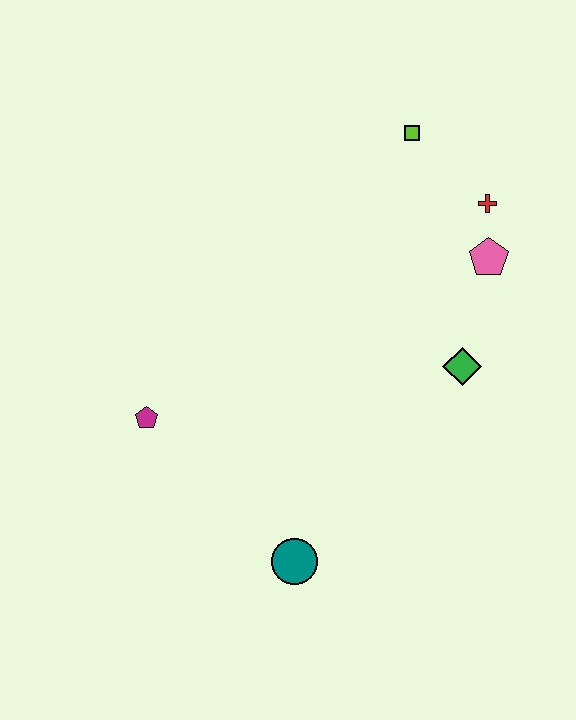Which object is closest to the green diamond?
The pink pentagon is closest to the green diamond.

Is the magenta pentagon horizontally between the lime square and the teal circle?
No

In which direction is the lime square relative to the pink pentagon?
The lime square is above the pink pentagon.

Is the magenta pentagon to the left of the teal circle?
Yes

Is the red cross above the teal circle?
Yes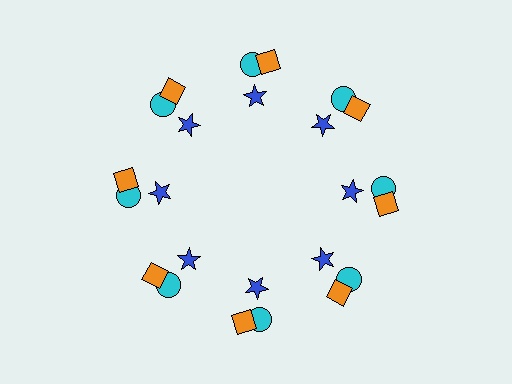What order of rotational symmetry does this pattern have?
This pattern has 8-fold rotational symmetry.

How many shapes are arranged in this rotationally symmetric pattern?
There are 24 shapes, arranged in 8 groups of 3.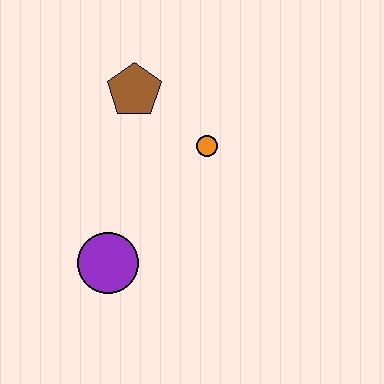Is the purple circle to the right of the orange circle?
No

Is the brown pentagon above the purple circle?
Yes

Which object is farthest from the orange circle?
The purple circle is farthest from the orange circle.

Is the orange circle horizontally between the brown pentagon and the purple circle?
No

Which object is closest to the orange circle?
The brown pentagon is closest to the orange circle.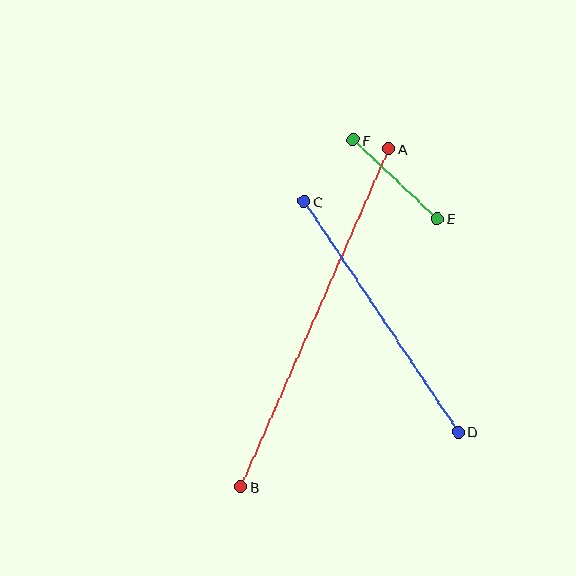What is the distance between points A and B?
The distance is approximately 369 pixels.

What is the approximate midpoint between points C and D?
The midpoint is at approximately (381, 317) pixels.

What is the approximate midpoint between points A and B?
The midpoint is at approximately (315, 317) pixels.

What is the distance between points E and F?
The distance is approximately 115 pixels.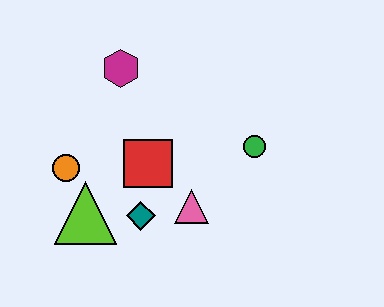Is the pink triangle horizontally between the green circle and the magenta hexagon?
Yes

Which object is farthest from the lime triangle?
The green circle is farthest from the lime triangle.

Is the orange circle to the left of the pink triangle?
Yes